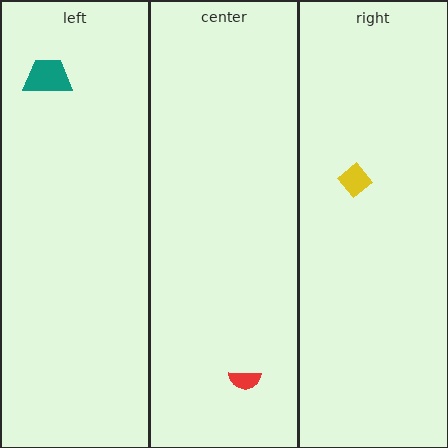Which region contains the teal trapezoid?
The left region.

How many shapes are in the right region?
1.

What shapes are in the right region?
The yellow diamond.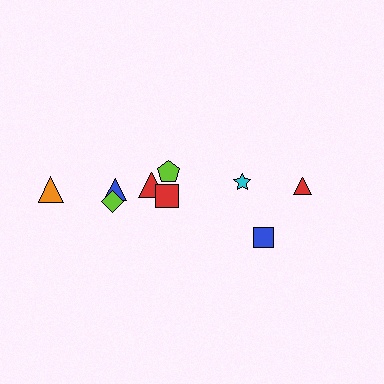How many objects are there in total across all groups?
There are 9 objects.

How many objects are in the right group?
There are 3 objects.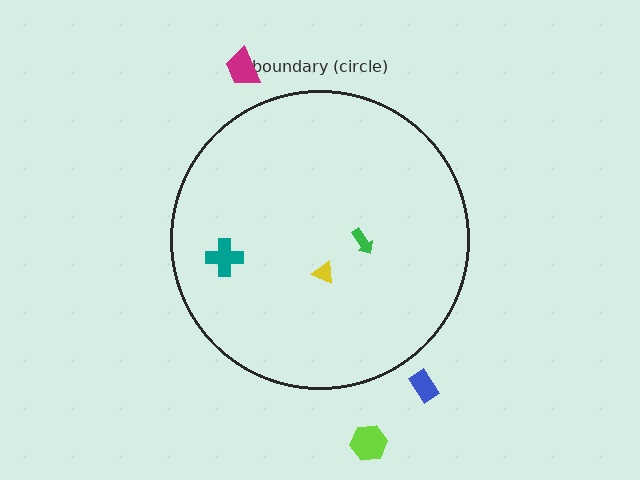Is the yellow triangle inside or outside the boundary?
Inside.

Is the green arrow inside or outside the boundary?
Inside.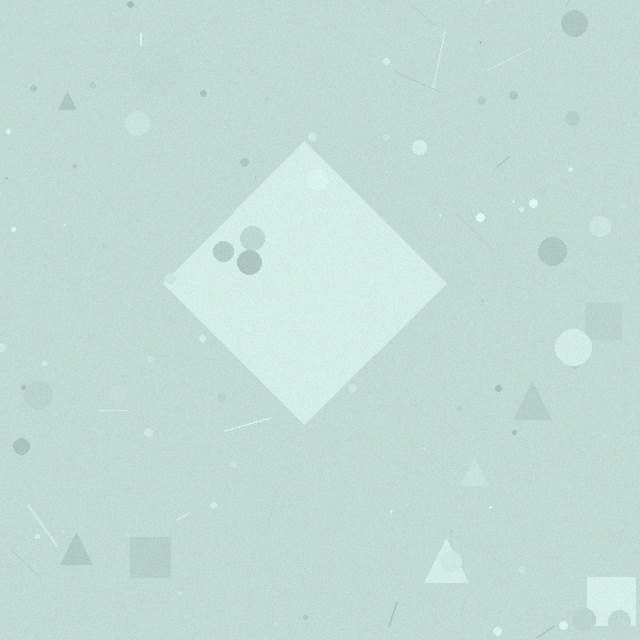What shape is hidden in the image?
A diamond is hidden in the image.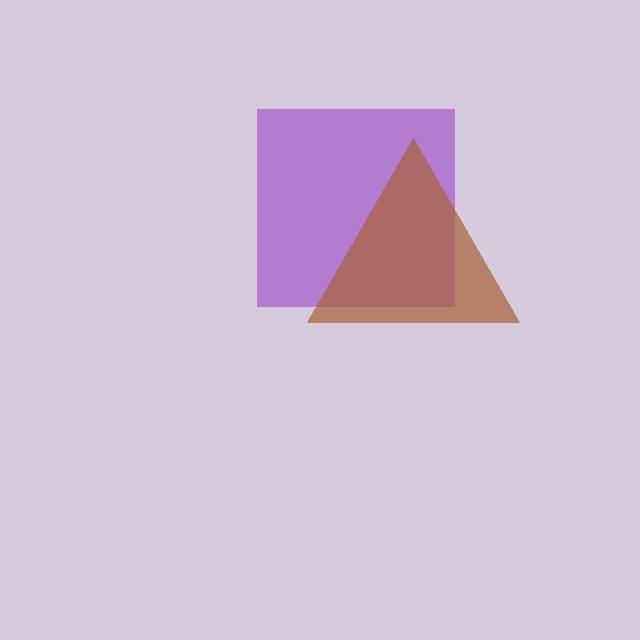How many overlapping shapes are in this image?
There are 2 overlapping shapes in the image.